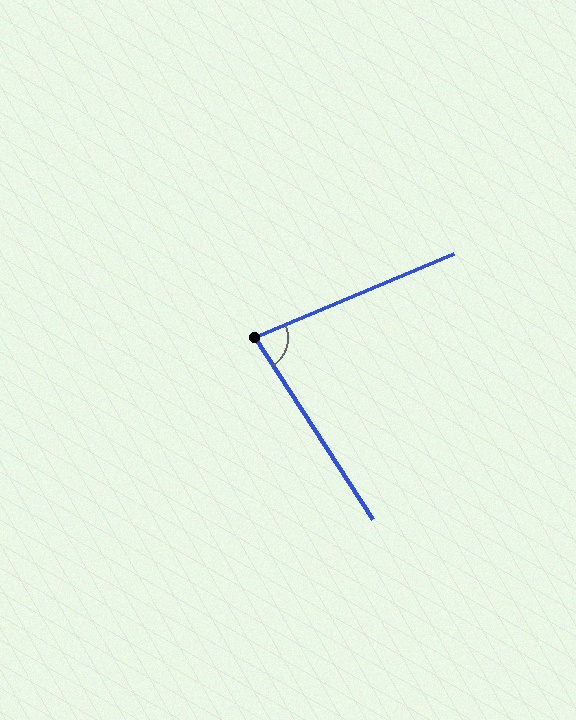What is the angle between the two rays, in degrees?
Approximately 80 degrees.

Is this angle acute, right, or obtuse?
It is acute.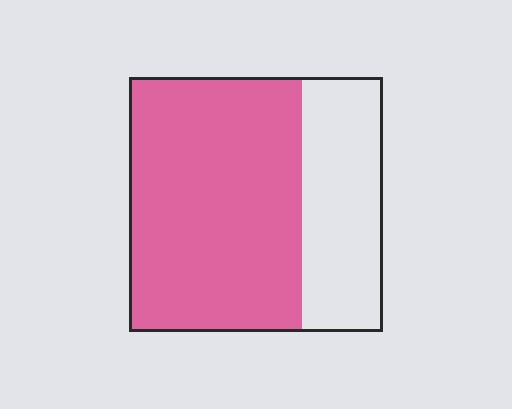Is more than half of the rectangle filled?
Yes.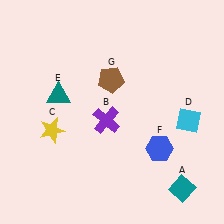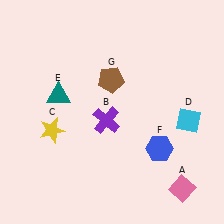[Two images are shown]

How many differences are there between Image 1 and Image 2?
There is 1 difference between the two images.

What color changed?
The diamond (A) changed from teal in Image 1 to pink in Image 2.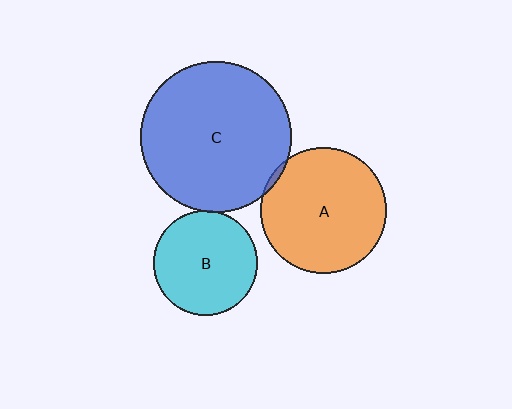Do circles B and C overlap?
Yes.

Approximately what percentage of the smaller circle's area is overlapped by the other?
Approximately 5%.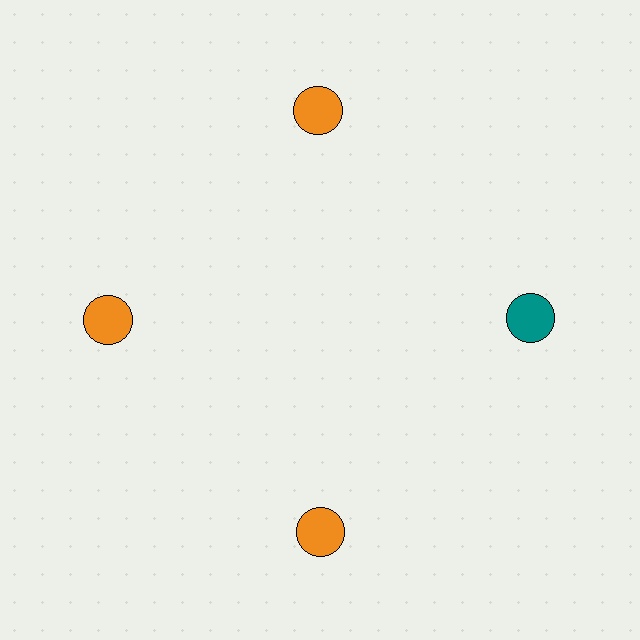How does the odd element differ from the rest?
It has a different color: teal instead of orange.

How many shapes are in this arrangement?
There are 4 shapes arranged in a ring pattern.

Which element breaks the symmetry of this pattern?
The teal circle at roughly the 3 o'clock position breaks the symmetry. All other shapes are orange circles.